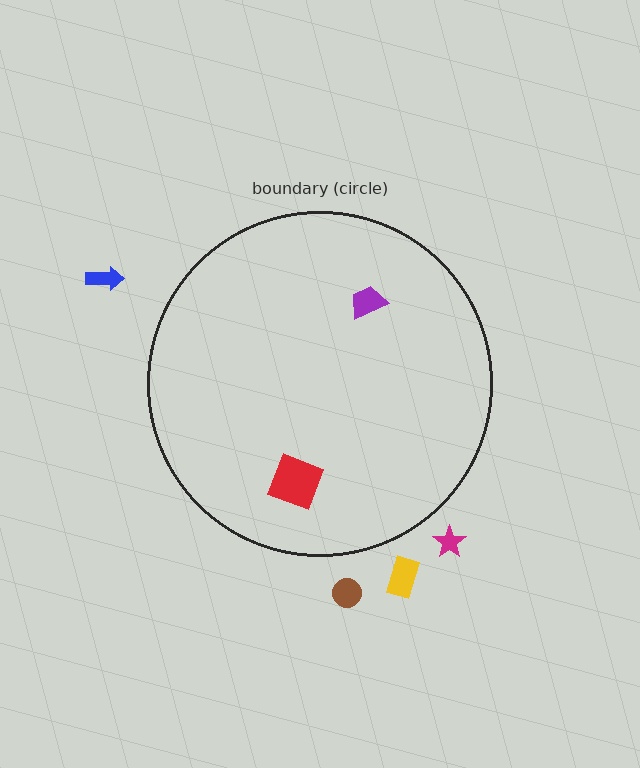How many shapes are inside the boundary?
2 inside, 4 outside.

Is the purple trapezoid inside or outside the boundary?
Inside.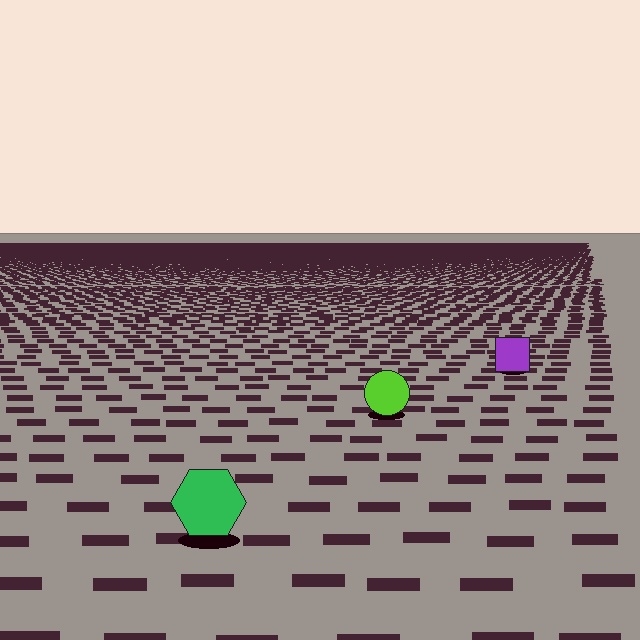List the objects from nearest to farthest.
From nearest to farthest: the green hexagon, the lime circle, the purple square.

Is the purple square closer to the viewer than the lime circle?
No. The lime circle is closer — you can tell from the texture gradient: the ground texture is coarser near it.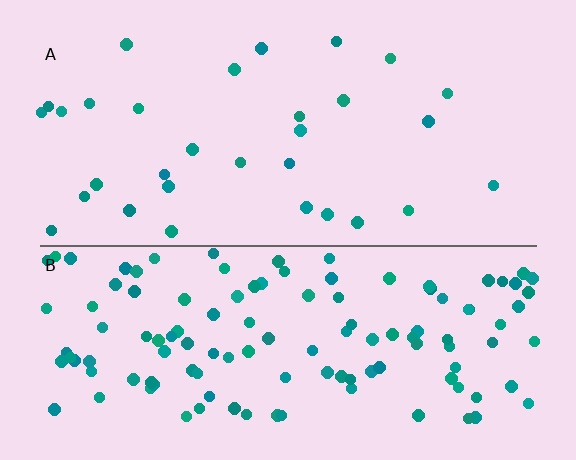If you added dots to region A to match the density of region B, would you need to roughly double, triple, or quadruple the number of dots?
Approximately quadruple.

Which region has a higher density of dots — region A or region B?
B (the bottom).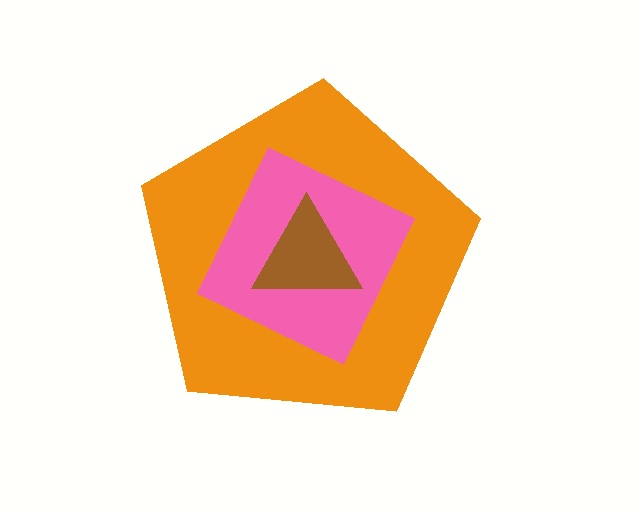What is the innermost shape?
The brown triangle.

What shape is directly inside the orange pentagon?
The pink diamond.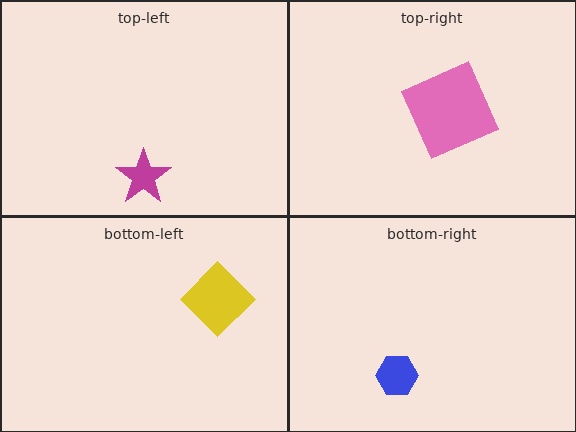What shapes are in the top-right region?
The pink square.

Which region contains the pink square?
The top-right region.